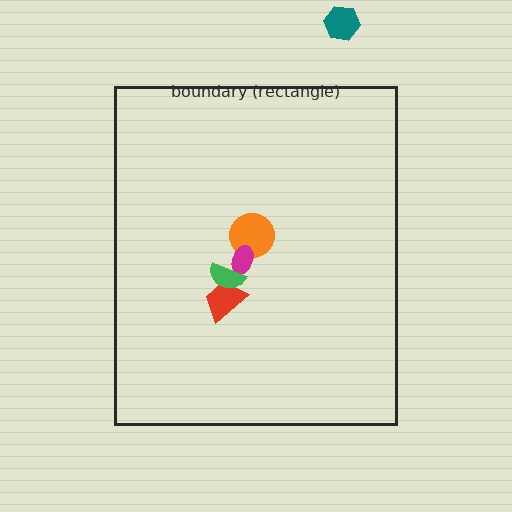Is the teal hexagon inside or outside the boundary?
Outside.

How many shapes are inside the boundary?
4 inside, 1 outside.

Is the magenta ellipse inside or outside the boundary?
Inside.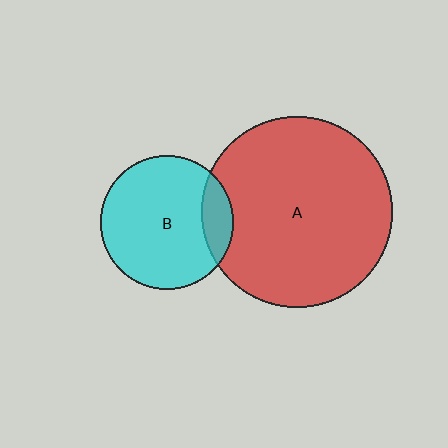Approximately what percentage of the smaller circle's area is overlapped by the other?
Approximately 15%.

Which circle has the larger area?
Circle A (red).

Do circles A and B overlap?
Yes.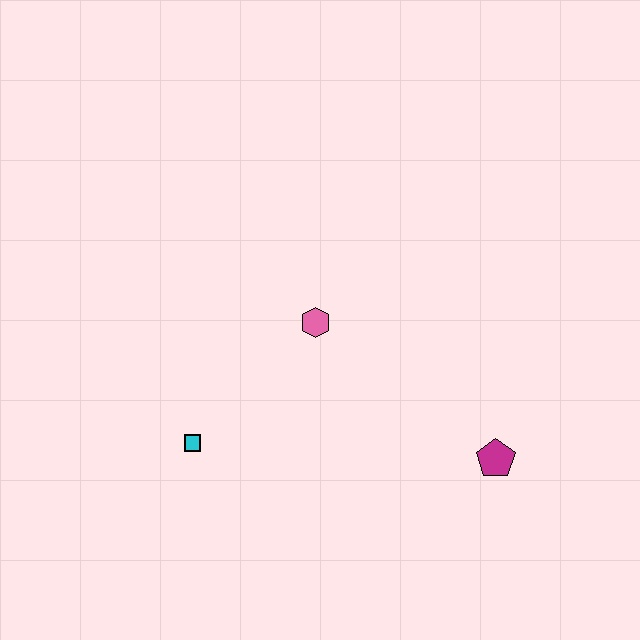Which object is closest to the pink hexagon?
The cyan square is closest to the pink hexagon.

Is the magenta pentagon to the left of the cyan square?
No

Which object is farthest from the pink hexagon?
The magenta pentagon is farthest from the pink hexagon.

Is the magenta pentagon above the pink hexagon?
No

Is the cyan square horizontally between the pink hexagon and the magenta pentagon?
No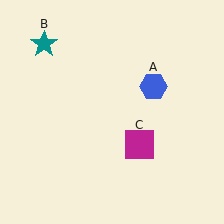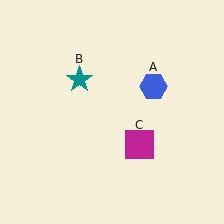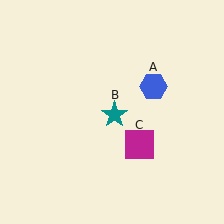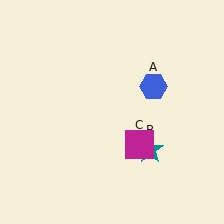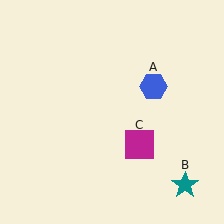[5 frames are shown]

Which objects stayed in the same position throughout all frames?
Blue hexagon (object A) and magenta square (object C) remained stationary.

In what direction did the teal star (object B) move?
The teal star (object B) moved down and to the right.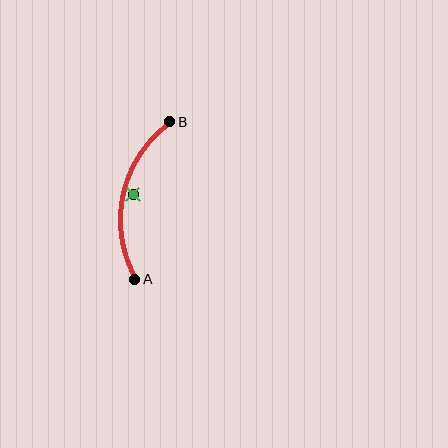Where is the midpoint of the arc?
The arc midpoint is the point on the curve farthest from the straight line joining A and B. It sits to the left of that line.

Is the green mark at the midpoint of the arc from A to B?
No — the green mark does not lie on the arc at all. It sits slightly inside the curve.